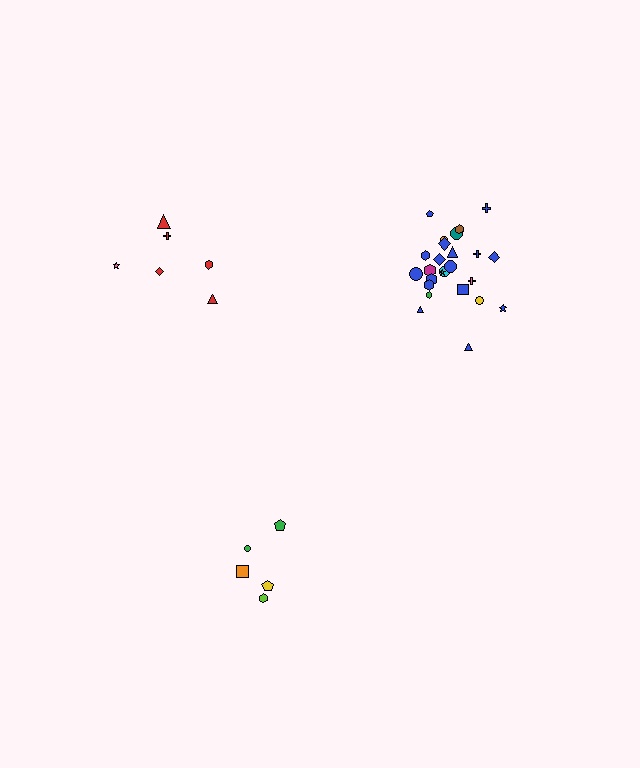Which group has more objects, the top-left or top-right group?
The top-right group.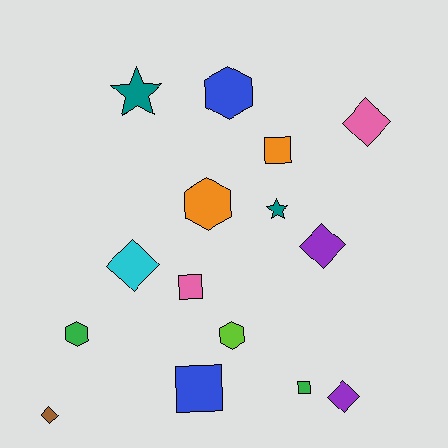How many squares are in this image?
There are 4 squares.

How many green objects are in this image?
There are 2 green objects.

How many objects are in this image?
There are 15 objects.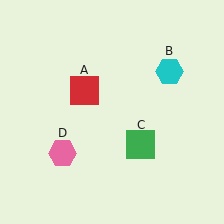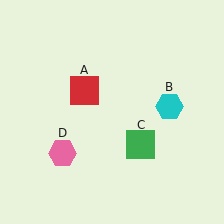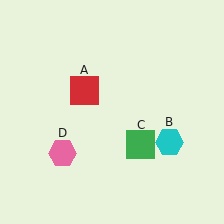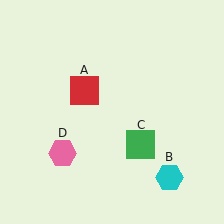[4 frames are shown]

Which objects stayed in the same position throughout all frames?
Red square (object A) and green square (object C) and pink hexagon (object D) remained stationary.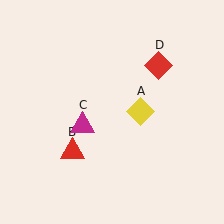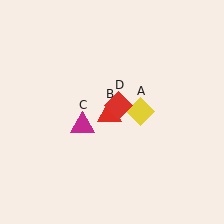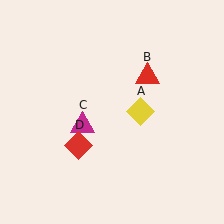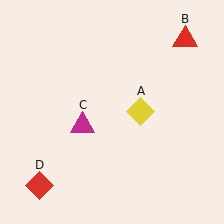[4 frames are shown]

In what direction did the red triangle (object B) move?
The red triangle (object B) moved up and to the right.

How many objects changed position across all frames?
2 objects changed position: red triangle (object B), red diamond (object D).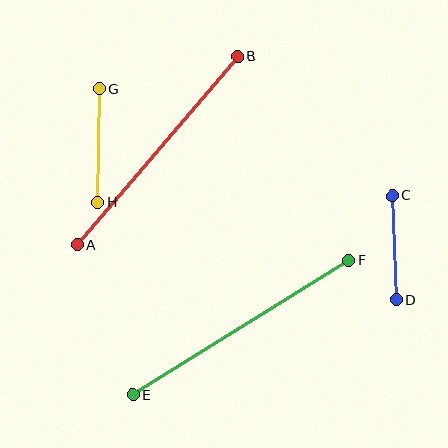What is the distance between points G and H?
The distance is approximately 113 pixels.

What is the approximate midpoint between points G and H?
The midpoint is at approximately (98, 146) pixels.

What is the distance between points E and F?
The distance is approximately 255 pixels.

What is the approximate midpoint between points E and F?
The midpoint is at approximately (241, 327) pixels.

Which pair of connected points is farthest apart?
Points E and F are farthest apart.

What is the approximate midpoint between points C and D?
The midpoint is at approximately (394, 248) pixels.